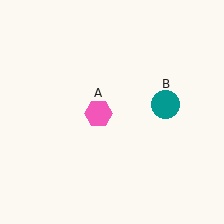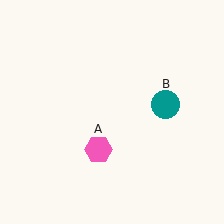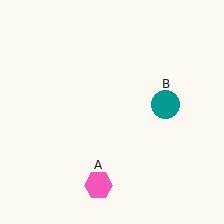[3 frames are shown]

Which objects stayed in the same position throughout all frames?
Teal circle (object B) remained stationary.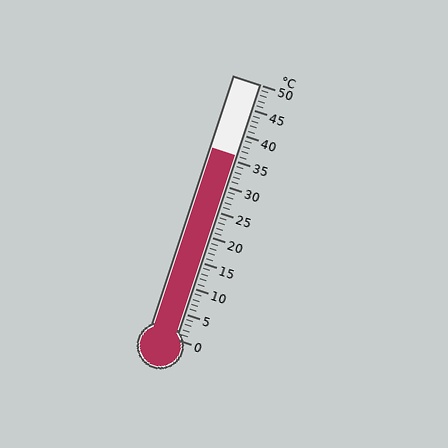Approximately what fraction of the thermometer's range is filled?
The thermometer is filled to approximately 70% of its range.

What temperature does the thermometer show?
The thermometer shows approximately 36°C.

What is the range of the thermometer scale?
The thermometer scale ranges from 0°C to 50°C.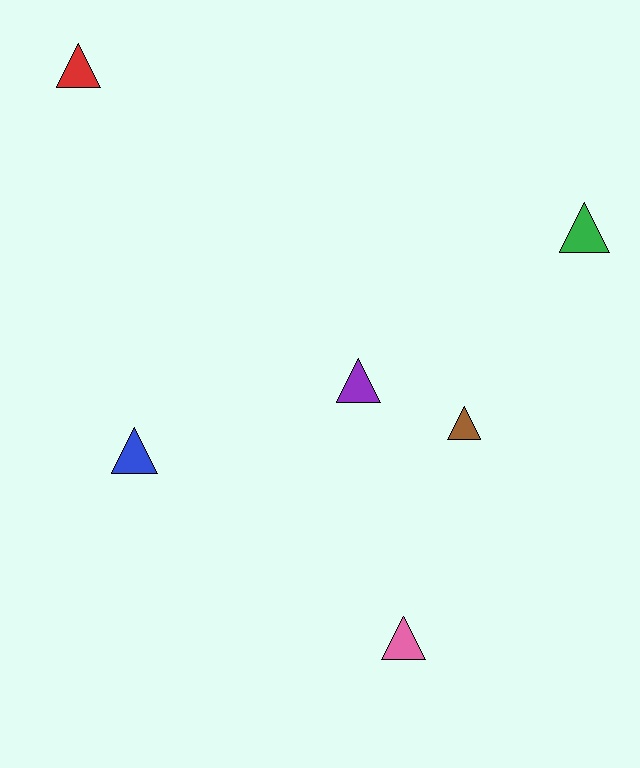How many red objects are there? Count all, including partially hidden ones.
There is 1 red object.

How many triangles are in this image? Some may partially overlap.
There are 6 triangles.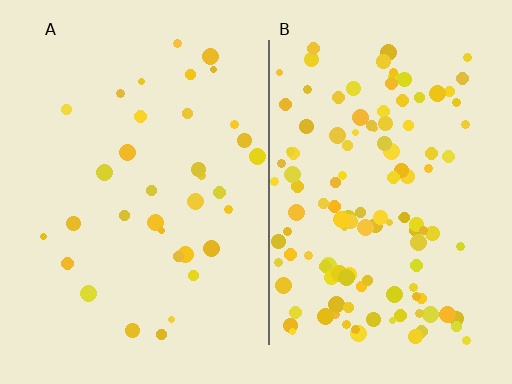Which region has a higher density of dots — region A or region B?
B (the right).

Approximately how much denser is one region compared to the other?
Approximately 3.6× — region B over region A.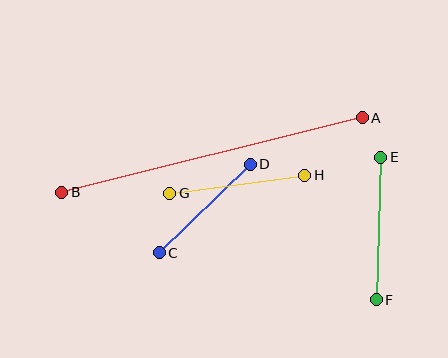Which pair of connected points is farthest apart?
Points A and B are farthest apart.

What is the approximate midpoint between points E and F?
The midpoint is at approximately (379, 229) pixels.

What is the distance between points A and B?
The distance is approximately 310 pixels.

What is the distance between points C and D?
The distance is approximately 127 pixels.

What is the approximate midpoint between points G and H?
The midpoint is at approximately (237, 184) pixels.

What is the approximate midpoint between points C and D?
The midpoint is at approximately (205, 208) pixels.